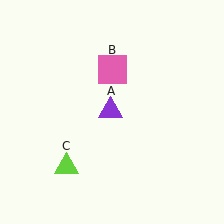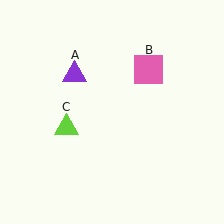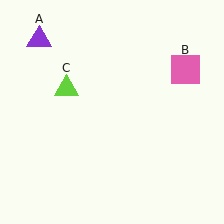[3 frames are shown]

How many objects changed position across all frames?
3 objects changed position: purple triangle (object A), pink square (object B), lime triangle (object C).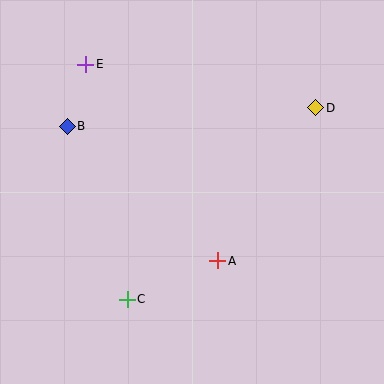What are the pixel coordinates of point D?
Point D is at (316, 108).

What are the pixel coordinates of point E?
Point E is at (86, 64).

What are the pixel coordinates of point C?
Point C is at (127, 299).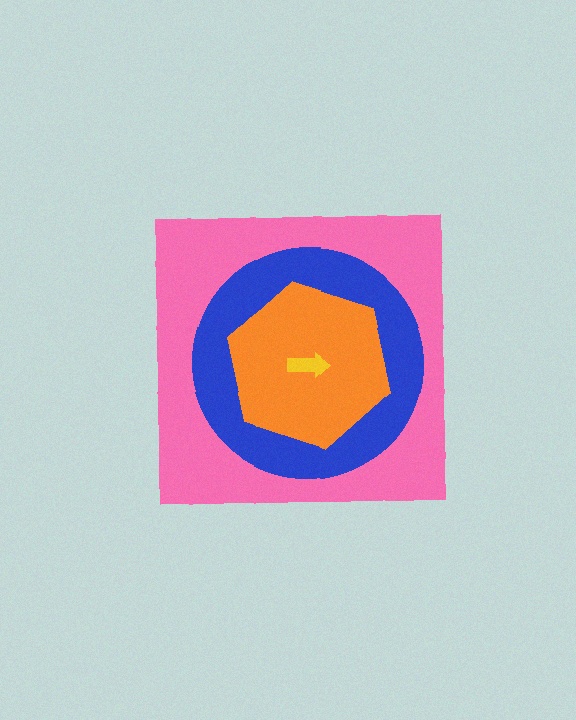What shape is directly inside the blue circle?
The orange hexagon.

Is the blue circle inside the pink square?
Yes.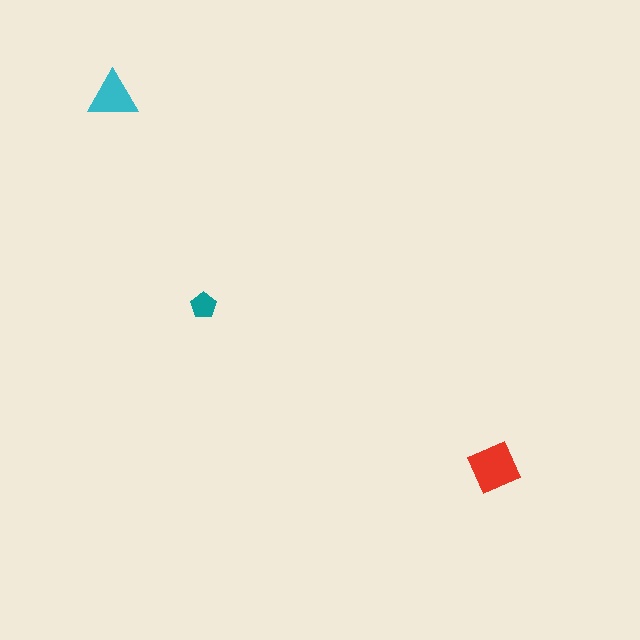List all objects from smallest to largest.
The teal pentagon, the cyan triangle, the red square.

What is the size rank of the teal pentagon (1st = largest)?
3rd.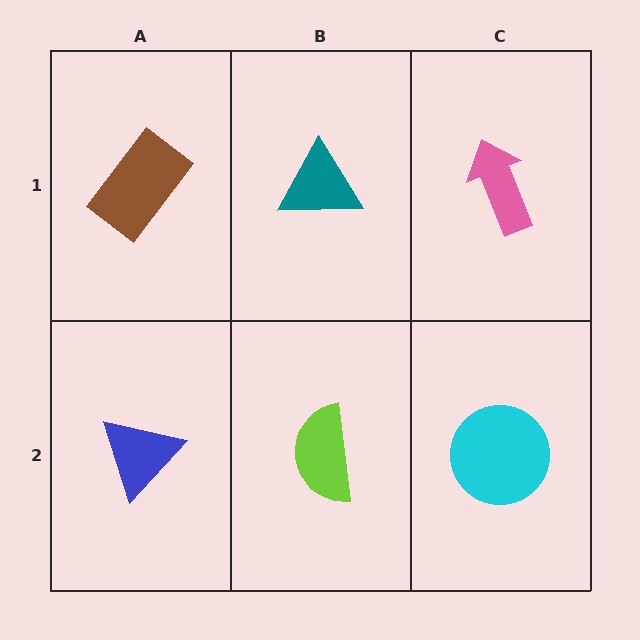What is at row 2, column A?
A blue triangle.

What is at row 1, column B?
A teal triangle.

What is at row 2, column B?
A lime semicircle.